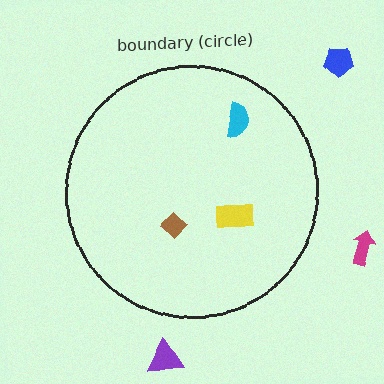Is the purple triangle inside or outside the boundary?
Outside.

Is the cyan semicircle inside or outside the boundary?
Inside.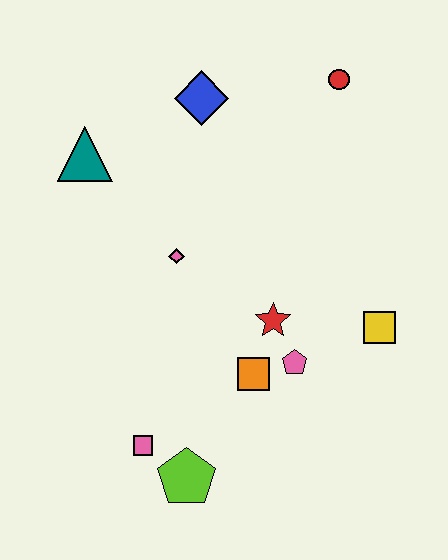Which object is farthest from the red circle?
The lime pentagon is farthest from the red circle.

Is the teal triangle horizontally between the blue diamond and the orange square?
No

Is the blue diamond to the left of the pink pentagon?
Yes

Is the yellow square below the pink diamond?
Yes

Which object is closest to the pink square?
The lime pentagon is closest to the pink square.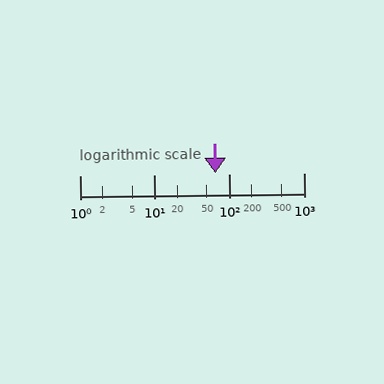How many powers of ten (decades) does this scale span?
The scale spans 3 decades, from 1 to 1000.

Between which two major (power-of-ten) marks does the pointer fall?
The pointer is between 10 and 100.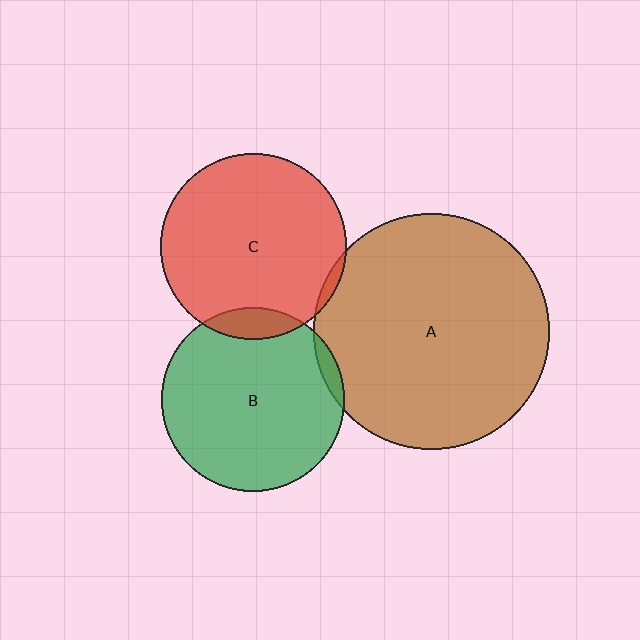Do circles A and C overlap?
Yes.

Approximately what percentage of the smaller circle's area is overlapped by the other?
Approximately 5%.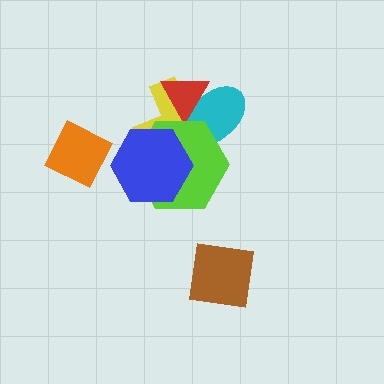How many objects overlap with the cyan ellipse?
3 objects overlap with the cyan ellipse.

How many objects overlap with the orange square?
0 objects overlap with the orange square.